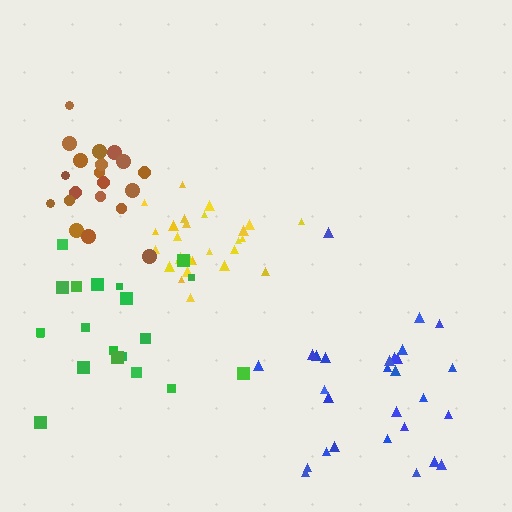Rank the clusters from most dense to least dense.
yellow, brown, blue, green.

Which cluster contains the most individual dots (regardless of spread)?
Blue (28).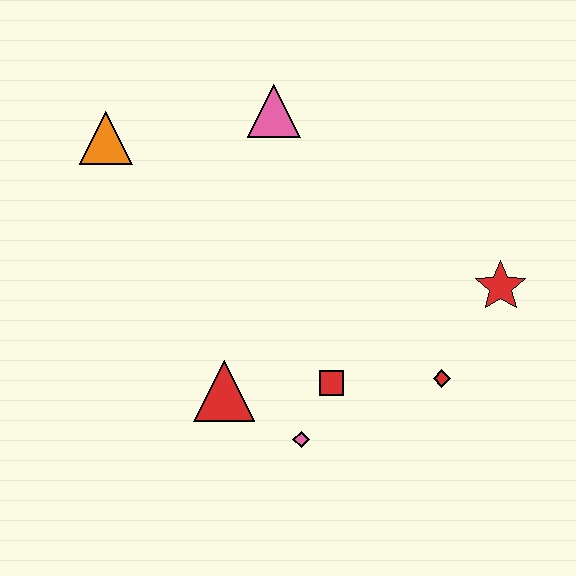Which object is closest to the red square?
The pink diamond is closest to the red square.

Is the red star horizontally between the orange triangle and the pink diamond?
No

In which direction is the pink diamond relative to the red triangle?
The pink diamond is to the right of the red triangle.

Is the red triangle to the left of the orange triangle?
No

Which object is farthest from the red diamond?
The orange triangle is farthest from the red diamond.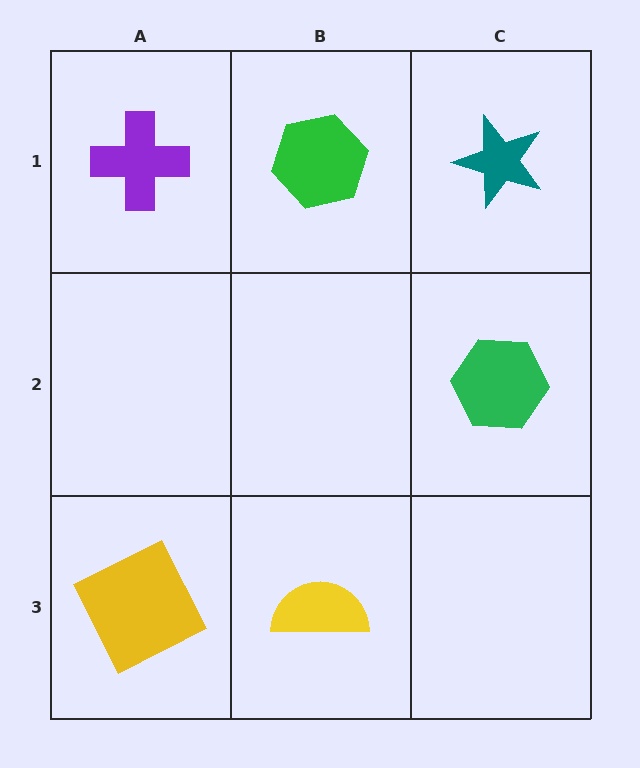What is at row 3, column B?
A yellow semicircle.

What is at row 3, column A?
A yellow square.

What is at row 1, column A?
A purple cross.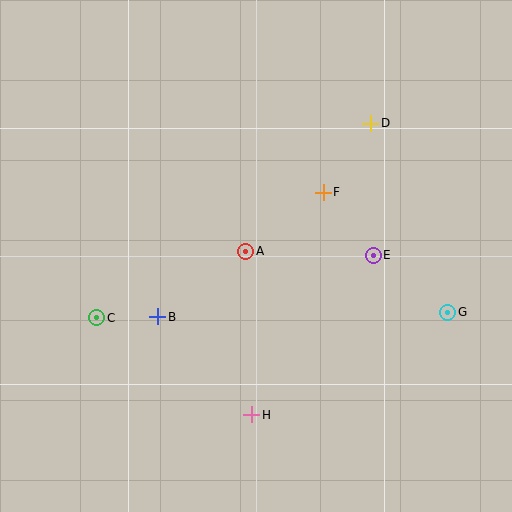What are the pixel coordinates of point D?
Point D is at (371, 123).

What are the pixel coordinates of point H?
Point H is at (252, 415).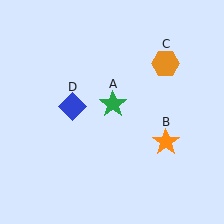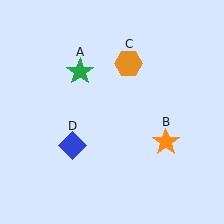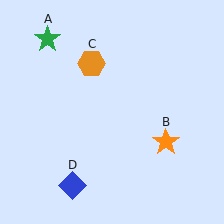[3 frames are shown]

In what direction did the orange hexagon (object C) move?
The orange hexagon (object C) moved left.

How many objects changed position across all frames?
3 objects changed position: green star (object A), orange hexagon (object C), blue diamond (object D).